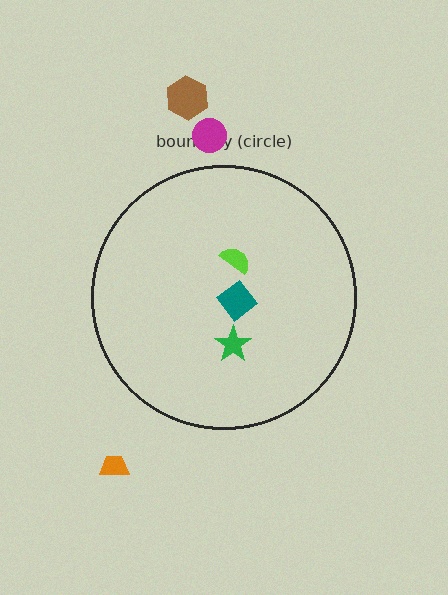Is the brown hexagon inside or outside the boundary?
Outside.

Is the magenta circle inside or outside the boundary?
Outside.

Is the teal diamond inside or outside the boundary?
Inside.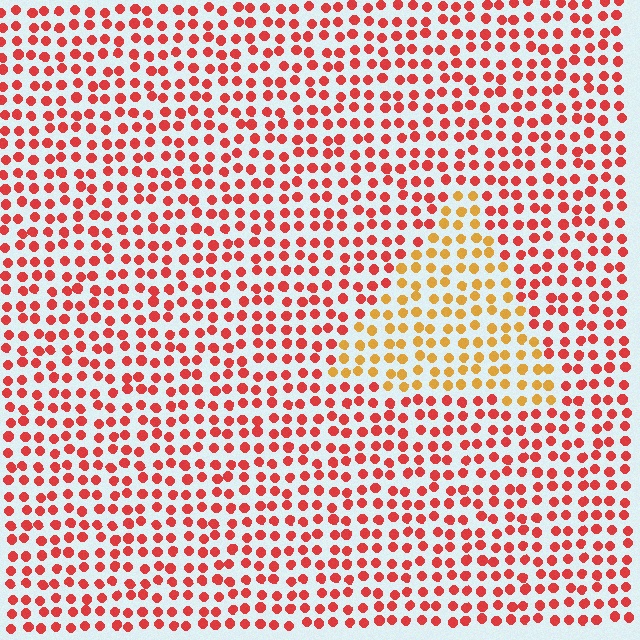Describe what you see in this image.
The image is filled with small red elements in a uniform arrangement. A triangle-shaped region is visible where the elements are tinted to a slightly different hue, forming a subtle color boundary.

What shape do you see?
I see a triangle.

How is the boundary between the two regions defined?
The boundary is defined purely by a slight shift in hue (about 40 degrees). Spacing, size, and orientation are identical on both sides.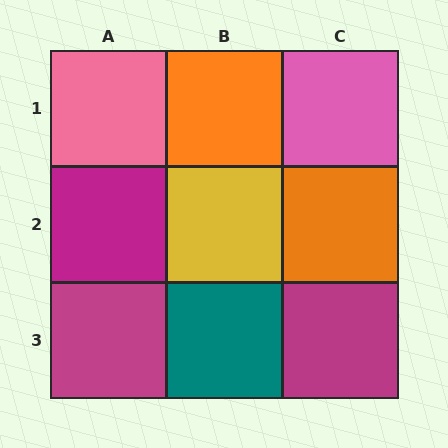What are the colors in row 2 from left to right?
Magenta, yellow, orange.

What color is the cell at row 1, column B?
Orange.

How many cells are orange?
2 cells are orange.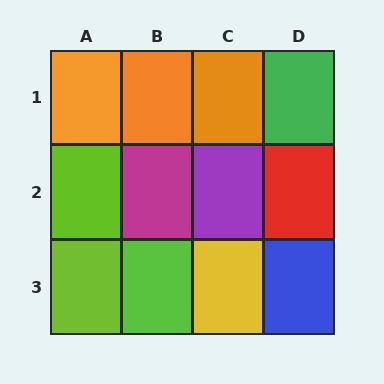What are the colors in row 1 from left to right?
Orange, orange, orange, green.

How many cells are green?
1 cell is green.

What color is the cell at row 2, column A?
Lime.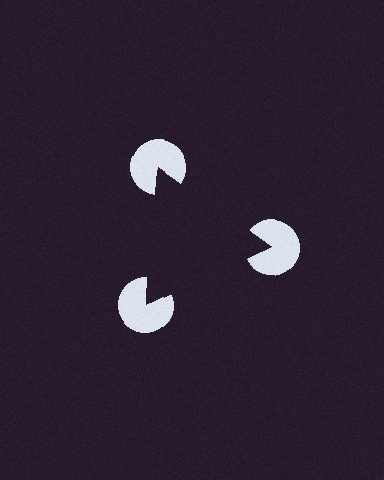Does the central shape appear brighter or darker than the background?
It typically appears slightly darker than the background, even though no actual brightness change is drawn.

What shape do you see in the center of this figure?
An illusory triangle — its edges are inferred from the aligned wedge cuts in the pac-man discs, not physically drawn.